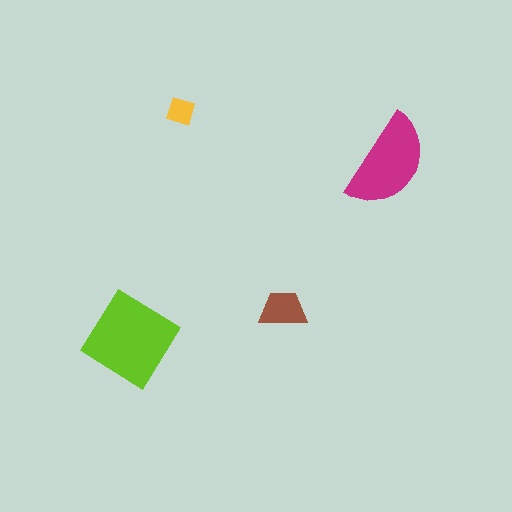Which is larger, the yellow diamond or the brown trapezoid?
The brown trapezoid.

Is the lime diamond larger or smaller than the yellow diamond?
Larger.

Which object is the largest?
The lime diamond.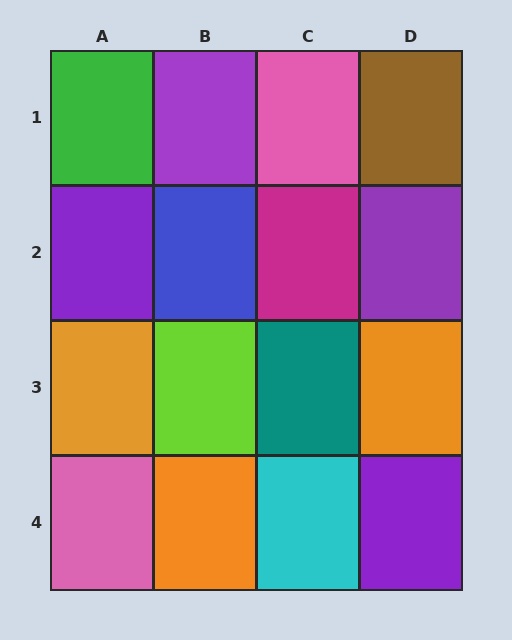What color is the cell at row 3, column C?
Teal.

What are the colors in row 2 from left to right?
Purple, blue, magenta, purple.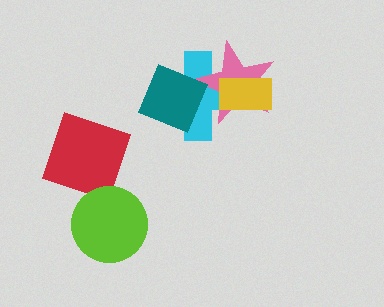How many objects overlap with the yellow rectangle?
2 objects overlap with the yellow rectangle.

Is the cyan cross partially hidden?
Yes, it is partially covered by another shape.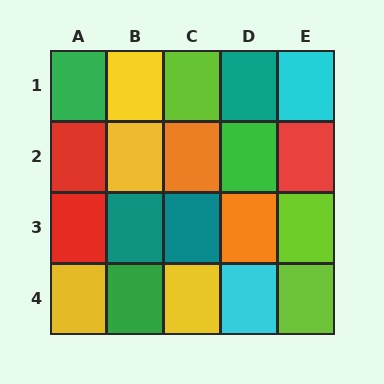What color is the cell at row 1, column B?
Yellow.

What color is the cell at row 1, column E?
Cyan.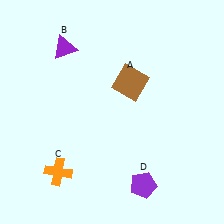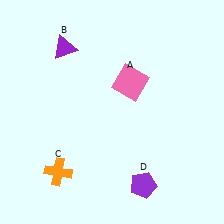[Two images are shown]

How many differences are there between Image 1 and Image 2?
There is 1 difference between the two images.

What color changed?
The square (A) changed from brown in Image 1 to pink in Image 2.